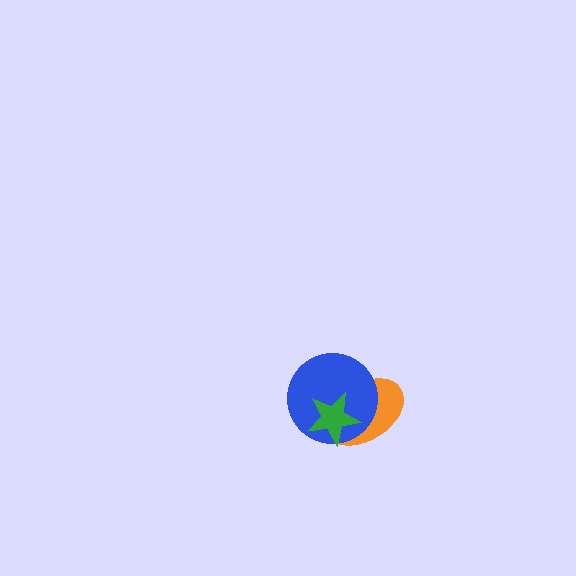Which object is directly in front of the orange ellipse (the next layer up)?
The blue circle is directly in front of the orange ellipse.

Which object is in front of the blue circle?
The green star is in front of the blue circle.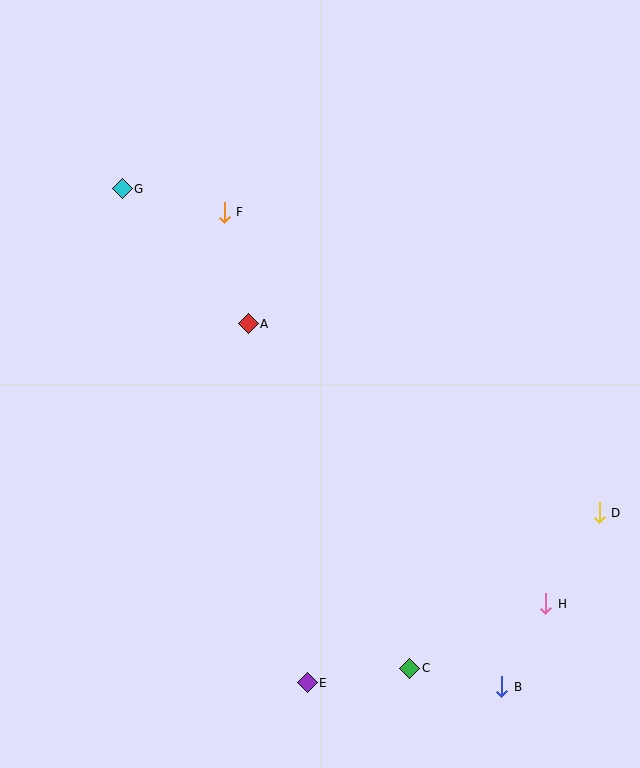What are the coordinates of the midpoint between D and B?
The midpoint between D and B is at (550, 600).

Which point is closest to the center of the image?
Point A at (248, 324) is closest to the center.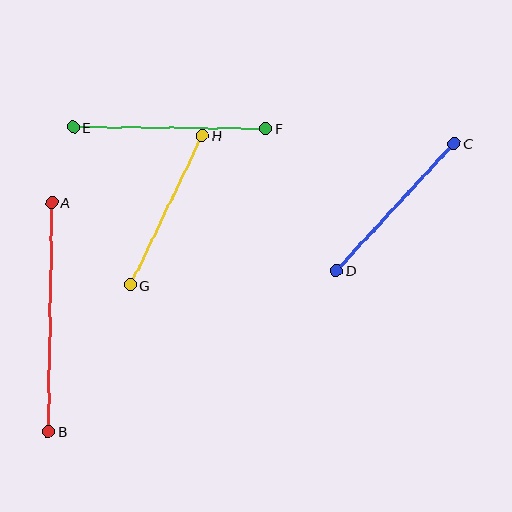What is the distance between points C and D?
The distance is approximately 173 pixels.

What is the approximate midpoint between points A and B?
The midpoint is at approximately (50, 317) pixels.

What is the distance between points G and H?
The distance is approximately 166 pixels.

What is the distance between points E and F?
The distance is approximately 192 pixels.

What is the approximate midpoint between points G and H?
The midpoint is at approximately (166, 210) pixels.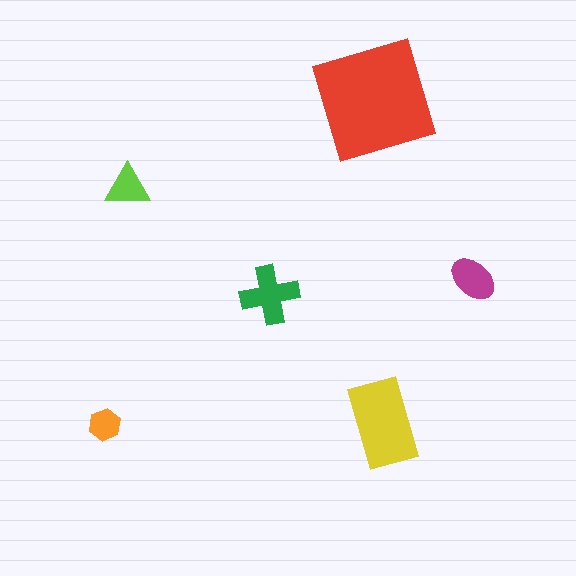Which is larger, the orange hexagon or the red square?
The red square.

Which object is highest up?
The red square is topmost.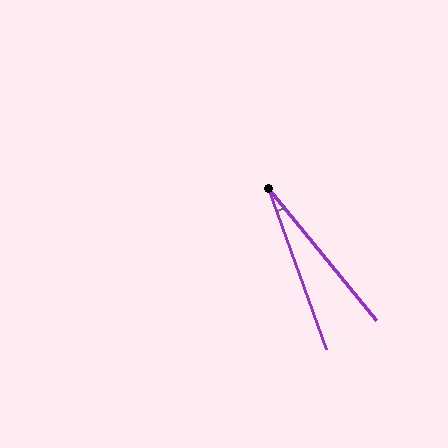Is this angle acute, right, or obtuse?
It is acute.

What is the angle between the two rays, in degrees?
Approximately 20 degrees.